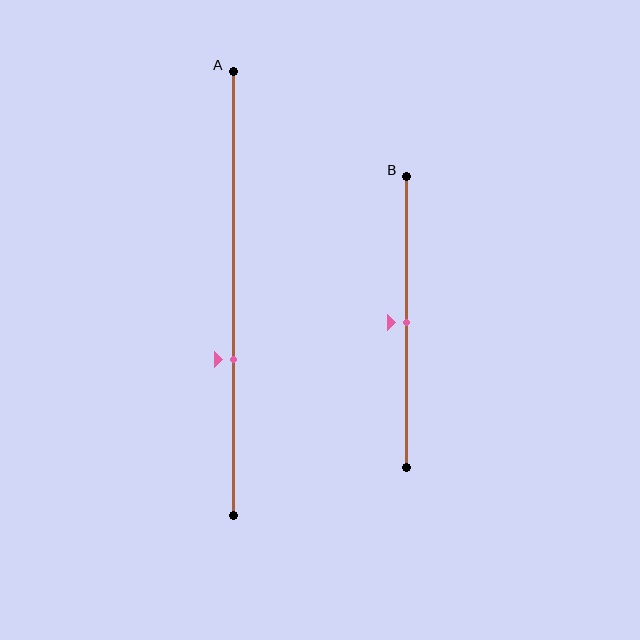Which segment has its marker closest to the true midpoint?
Segment B has its marker closest to the true midpoint.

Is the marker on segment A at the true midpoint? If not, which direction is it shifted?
No, the marker on segment A is shifted downward by about 15% of the segment length.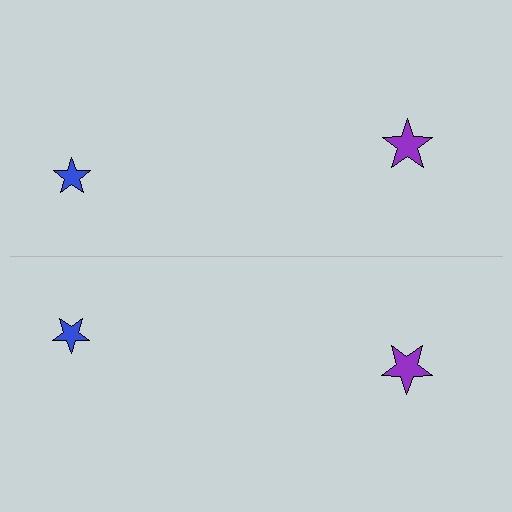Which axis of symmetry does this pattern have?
The pattern has a horizontal axis of symmetry running through the center of the image.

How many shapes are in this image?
There are 4 shapes in this image.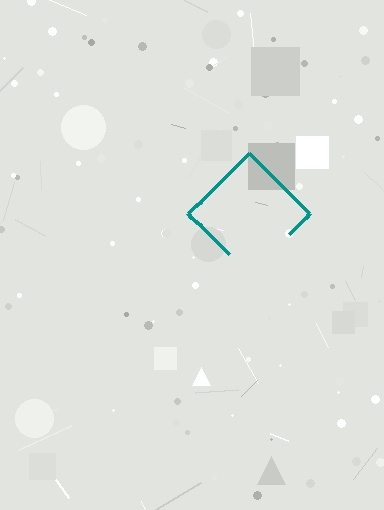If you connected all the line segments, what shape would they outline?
They would outline a diamond.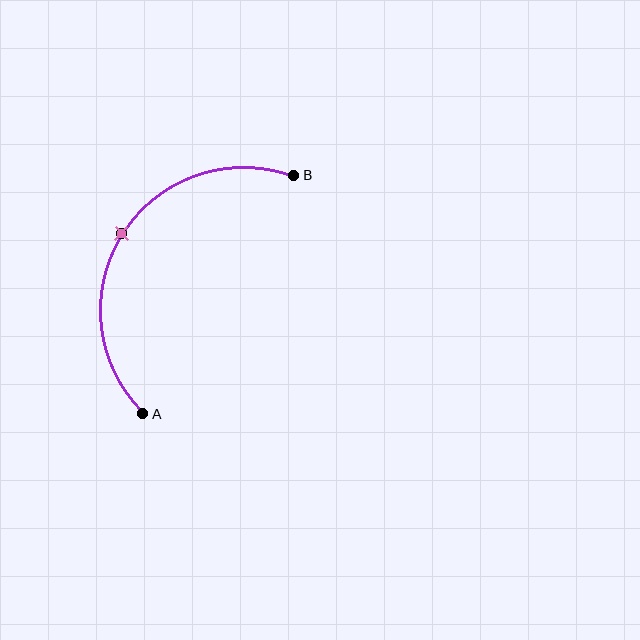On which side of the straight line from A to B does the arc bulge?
The arc bulges to the left of the straight line connecting A and B.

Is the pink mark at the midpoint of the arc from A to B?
Yes. The pink mark lies on the arc at equal arc-length from both A and B — it is the arc midpoint.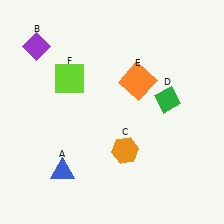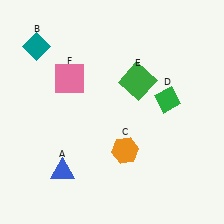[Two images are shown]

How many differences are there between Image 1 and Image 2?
There are 3 differences between the two images.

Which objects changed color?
B changed from purple to teal. E changed from orange to green. F changed from lime to pink.